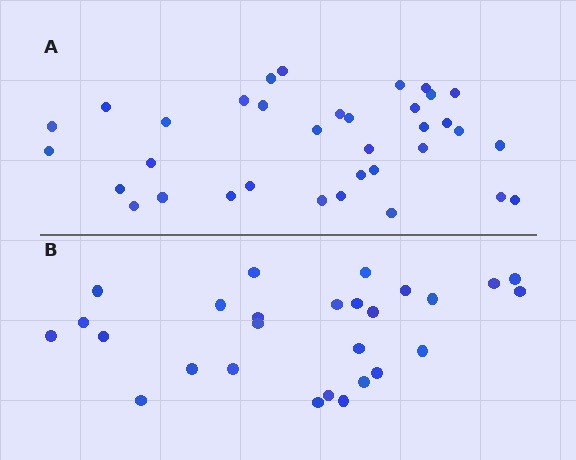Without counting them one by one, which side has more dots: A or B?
Region A (the top region) has more dots.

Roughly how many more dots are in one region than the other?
Region A has roughly 8 or so more dots than region B.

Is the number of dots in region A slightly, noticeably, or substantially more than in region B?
Region A has noticeably more, but not dramatically so. The ratio is roughly 1.3 to 1.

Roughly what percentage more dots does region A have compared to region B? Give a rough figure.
About 30% more.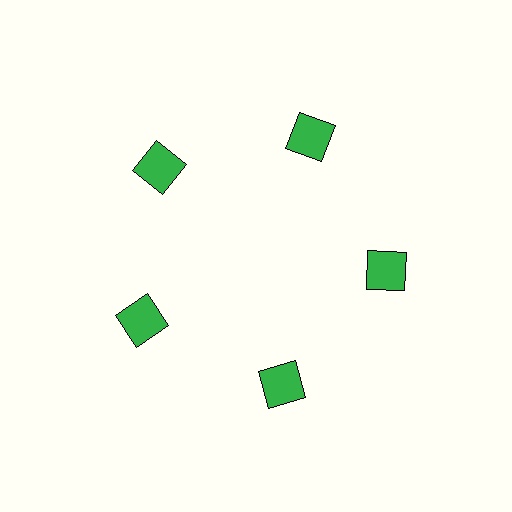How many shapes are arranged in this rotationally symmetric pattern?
There are 5 shapes, arranged in 5 groups of 1.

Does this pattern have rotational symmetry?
Yes, this pattern has 5-fold rotational symmetry. It looks the same after rotating 72 degrees around the center.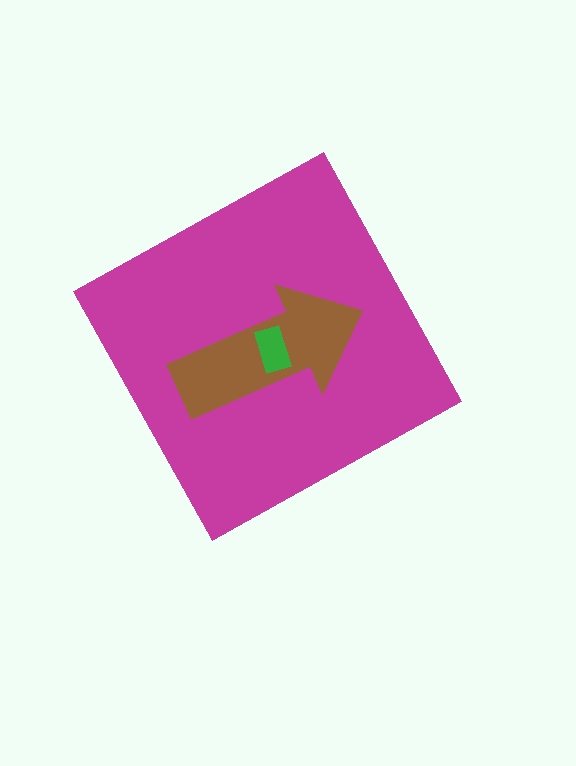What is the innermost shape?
The green rectangle.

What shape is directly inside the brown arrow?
The green rectangle.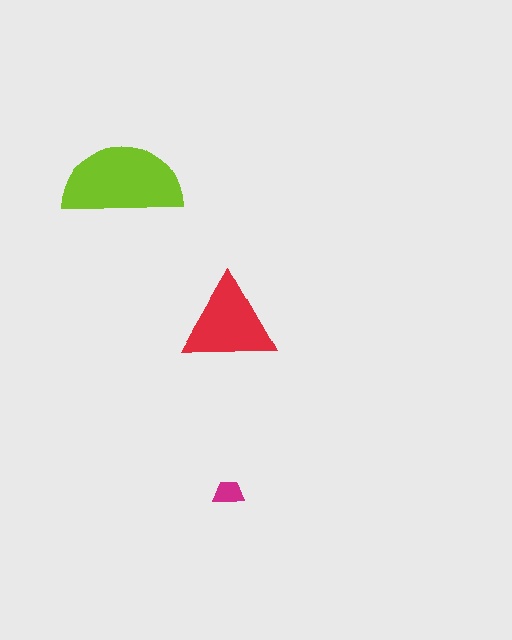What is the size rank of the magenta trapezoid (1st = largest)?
3rd.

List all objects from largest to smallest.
The lime semicircle, the red triangle, the magenta trapezoid.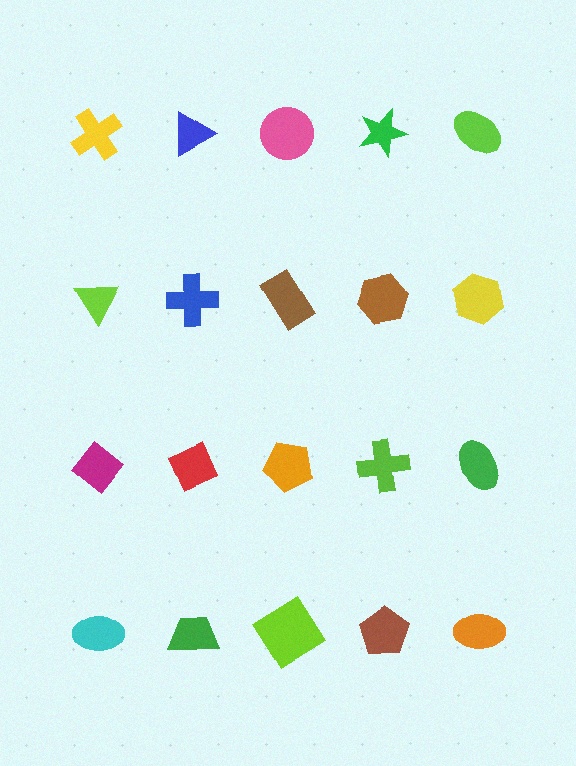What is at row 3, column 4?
A lime cross.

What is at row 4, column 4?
A brown pentagon.